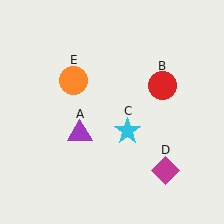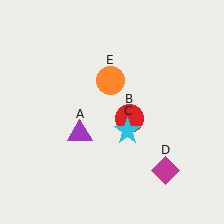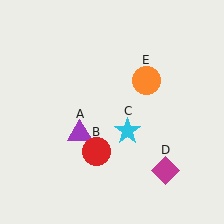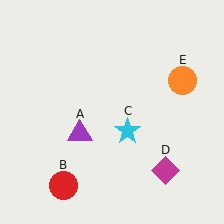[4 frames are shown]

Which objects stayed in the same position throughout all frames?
Purple triangle (object A) and cyan star (object C) and magenta diamond (object D) remained stationary.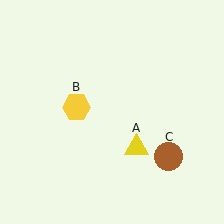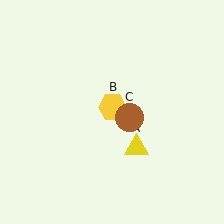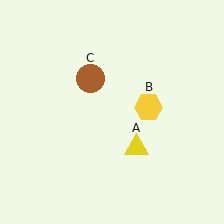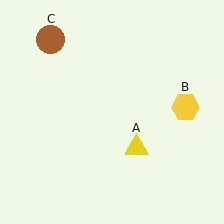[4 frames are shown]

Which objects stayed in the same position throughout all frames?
Yellow triangle (object A) remained stationary.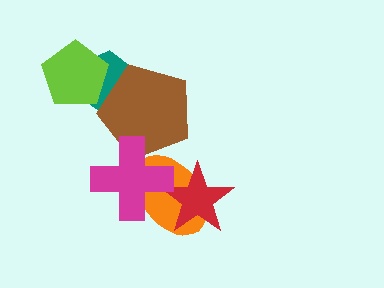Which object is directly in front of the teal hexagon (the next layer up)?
The lime pentagon is directly in front of the teal hexagon.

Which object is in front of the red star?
The magenta cross is in front of the red star.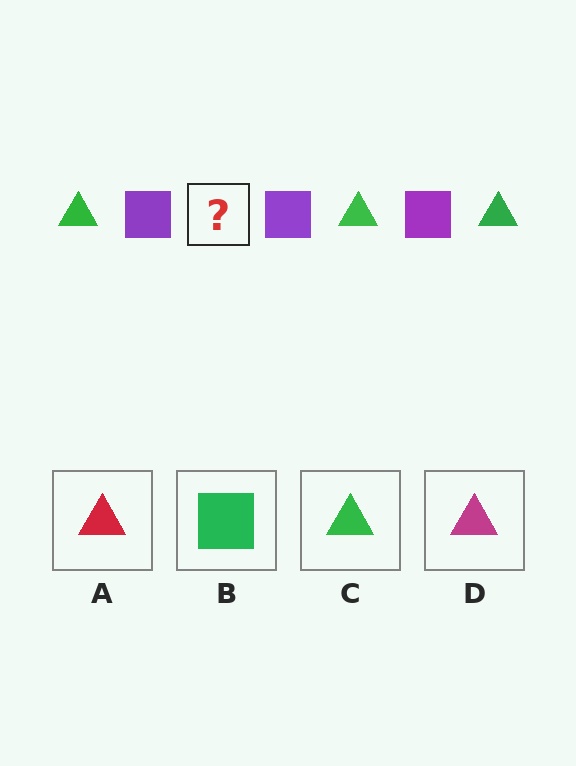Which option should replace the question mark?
Option C.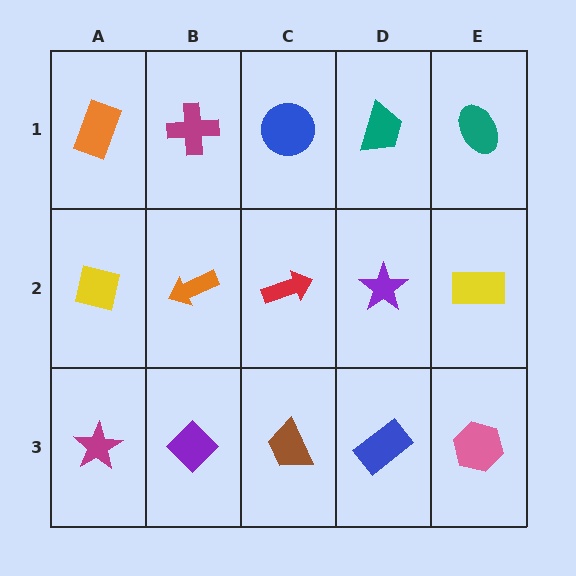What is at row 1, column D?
A teal trapezoid.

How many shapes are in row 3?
5 shapes.